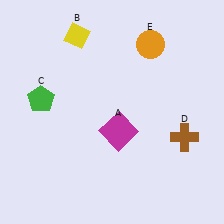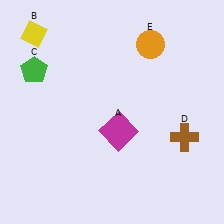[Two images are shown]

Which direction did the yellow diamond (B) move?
The yellow diamond (B) moved left.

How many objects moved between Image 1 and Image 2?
2 objects moved between the two images.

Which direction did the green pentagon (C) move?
The green pentagon (C) moved up.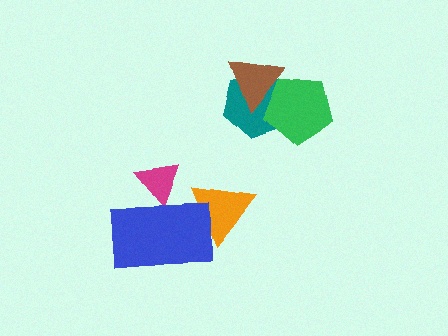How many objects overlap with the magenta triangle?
1 object overlaps with the magenta triangle.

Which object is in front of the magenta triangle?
The blue rectangle is in front of the magenta triangle.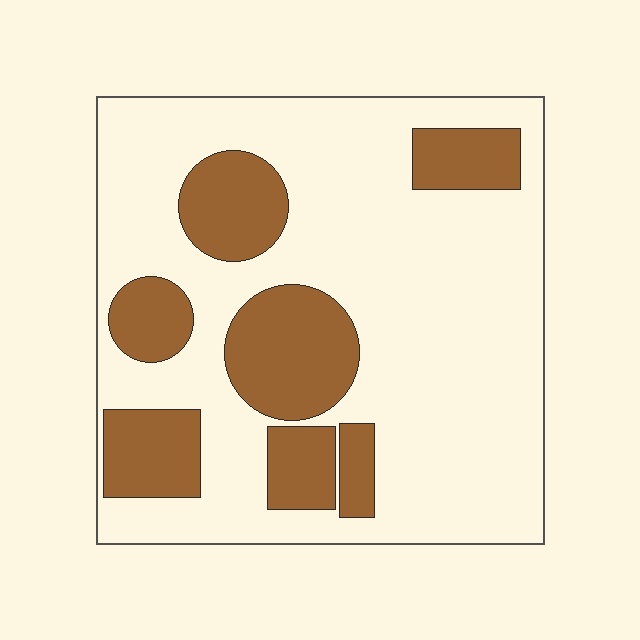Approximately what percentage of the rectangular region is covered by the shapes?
Approximately 25%.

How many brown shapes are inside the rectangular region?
7.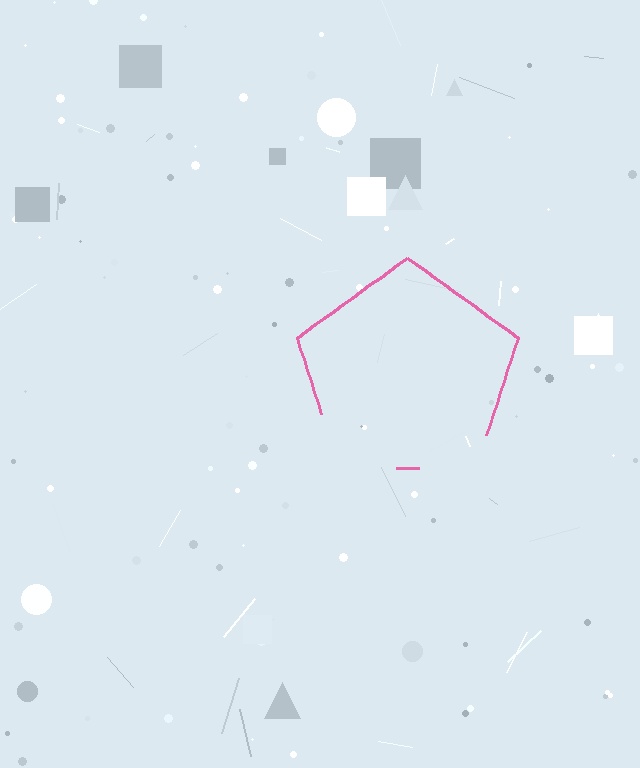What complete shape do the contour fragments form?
The contour fragments form a pentagon.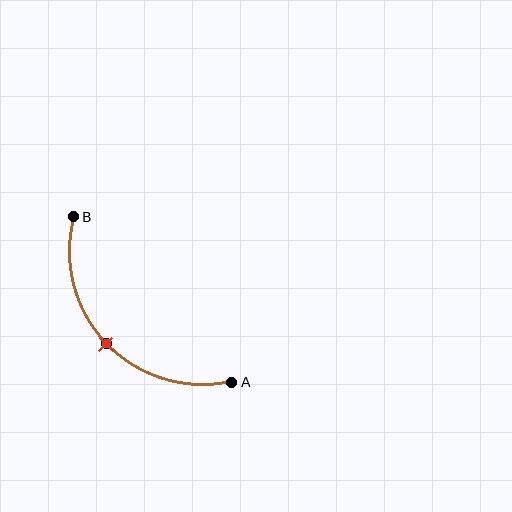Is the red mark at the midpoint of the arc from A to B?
Yes. The red mark lies on the arc at equal arc-length from both A and B — it is the arc midpoint.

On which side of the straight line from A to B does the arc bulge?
The arc bulges below and to the left of the straight line connecting A and B.